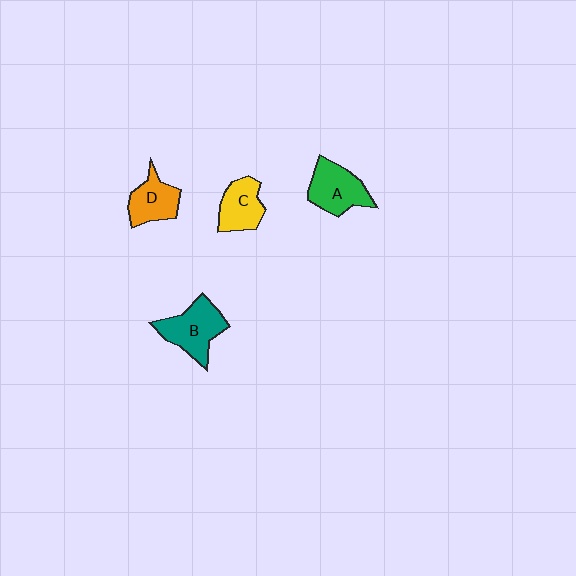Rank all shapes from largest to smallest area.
From largest to smallest: B (teal), A (green), C (yellow), D (orange).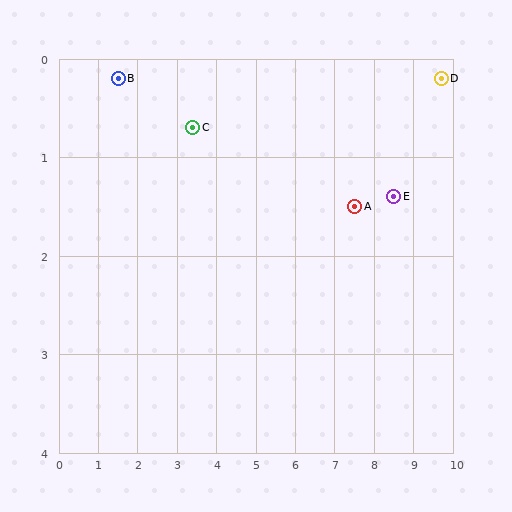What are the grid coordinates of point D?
Point D is at approximately (9.7, 0.2).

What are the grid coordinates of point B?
Point B is at approximately (1.5, 0.2).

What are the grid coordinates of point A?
Point A is at approximately (7.5, 1.5).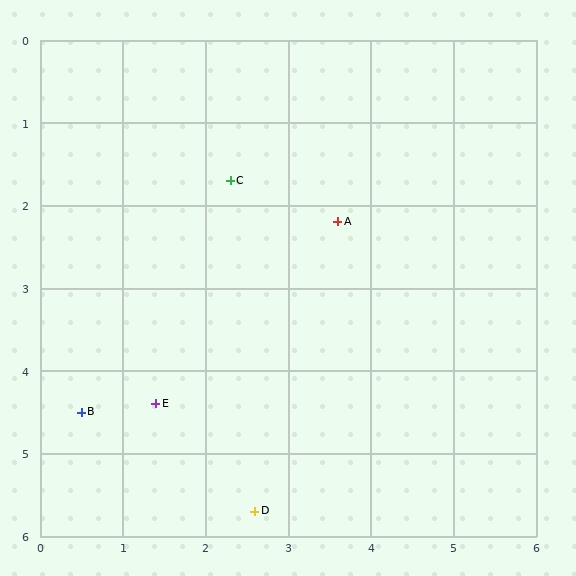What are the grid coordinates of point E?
Point E is at approximately (1.4, 4.4).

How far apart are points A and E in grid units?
Points A and E are about 3.1 grid units apart.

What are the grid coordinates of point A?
Point A is at approximately (3.6, 2.2).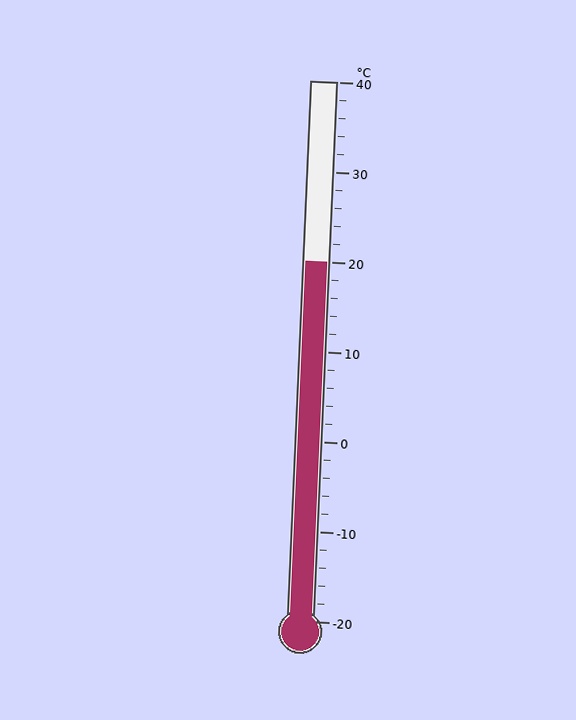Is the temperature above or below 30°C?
The temperature is below 30°C.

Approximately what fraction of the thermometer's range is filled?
The thermometer is filled to approximately 65% of its range.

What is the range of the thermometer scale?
The thermometer scale ranges from -20°C to 40°C.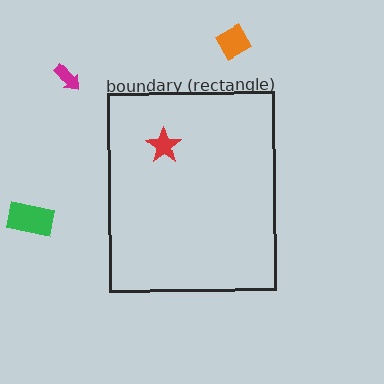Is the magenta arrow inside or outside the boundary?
Outside.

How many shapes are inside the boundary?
1 inside, 3 outside.